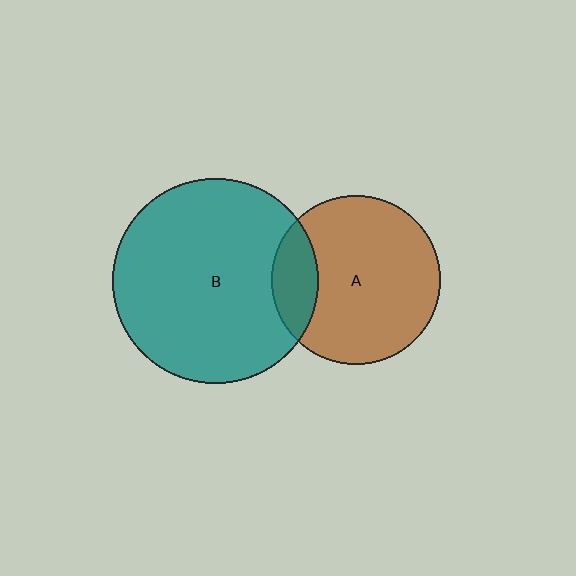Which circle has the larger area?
Circle B (teal).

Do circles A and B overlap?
Yes.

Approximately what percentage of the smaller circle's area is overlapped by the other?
Approximately 15%.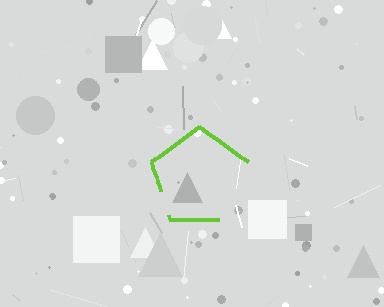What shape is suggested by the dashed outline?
The dashed outline suggests a pentagon.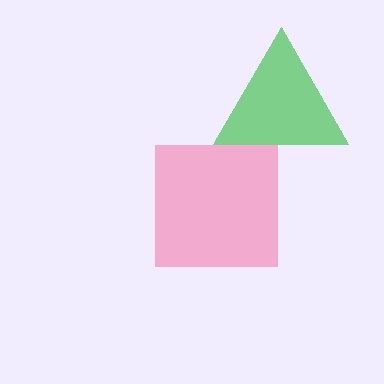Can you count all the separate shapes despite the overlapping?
Yes, there are 2 separate shapes.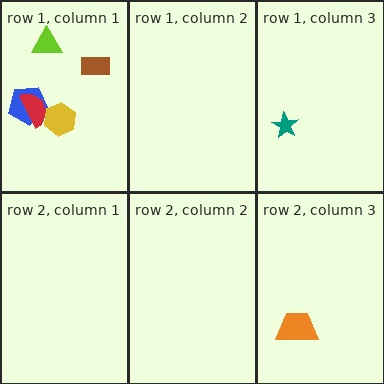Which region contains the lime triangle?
The row 1, column 1 region.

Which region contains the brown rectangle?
The row 1, column 1 region.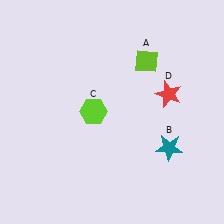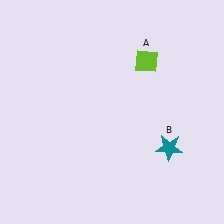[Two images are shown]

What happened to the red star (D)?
The red star (D) was removed in Image 2. It was in the top-right area of Image 1.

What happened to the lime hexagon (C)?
The lime hexagon (C) was removed in Image 2. It was in the top-left area of Image 1.